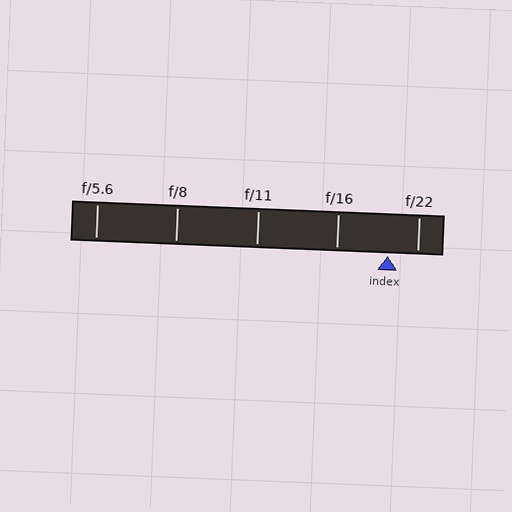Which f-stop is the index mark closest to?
The index mark is closest to f/22.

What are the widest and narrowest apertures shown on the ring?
The widest aperture shown is f/5.6 and the narrowest is f/22.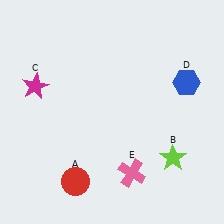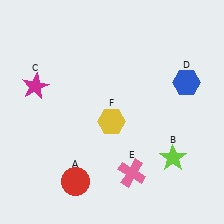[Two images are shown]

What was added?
A yellow hexagon (F) was added in Image 2.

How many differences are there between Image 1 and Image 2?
There is 1 difference between the two images.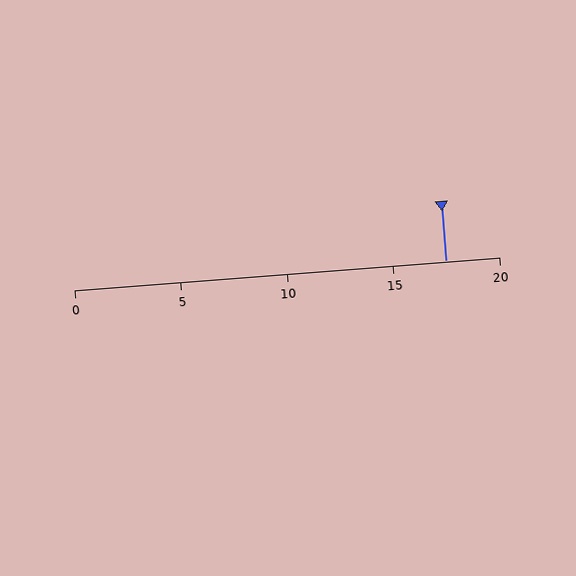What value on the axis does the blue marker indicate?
The marker indicates approximately 17.5.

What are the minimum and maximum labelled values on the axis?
The axis runs from 0 to 20.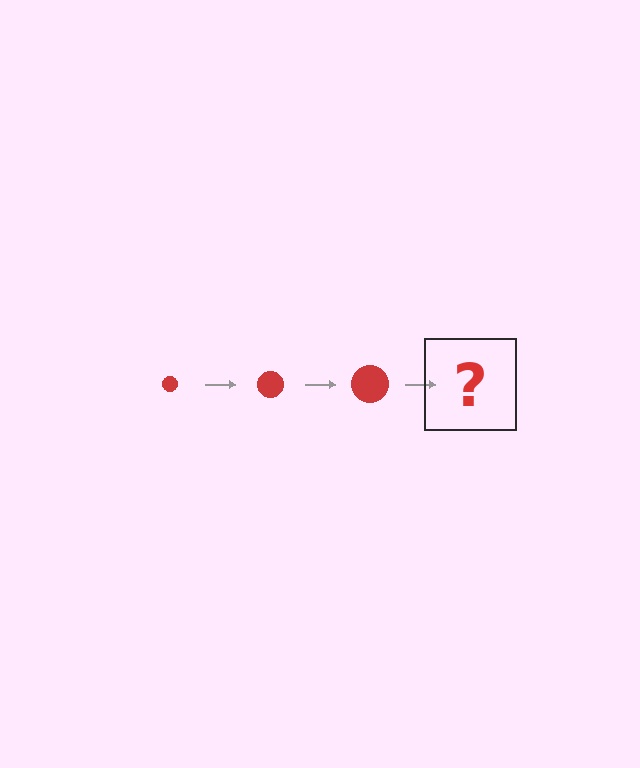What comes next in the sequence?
The next element should be a red circle, larger than the previous one.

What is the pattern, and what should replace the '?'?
The pattern is that the circle gets progressively larger each step. The '?' should be a red circle, larger than the previous one.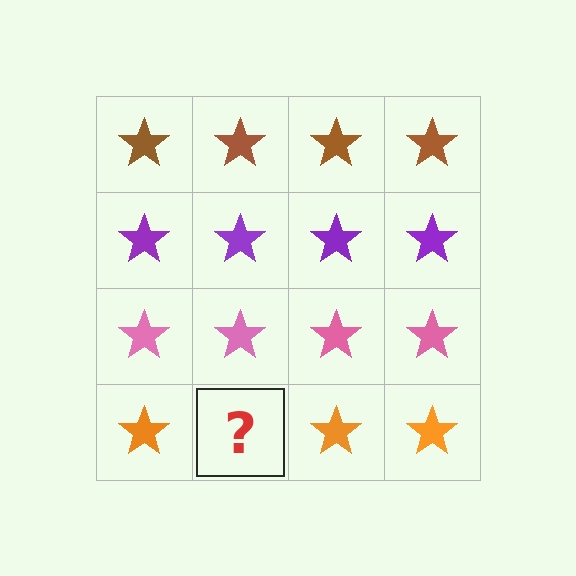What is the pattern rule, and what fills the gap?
The rule is that each row has a consistent color. The gap should be filled with an orange star.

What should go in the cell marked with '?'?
The missing cell should contain an orange star.